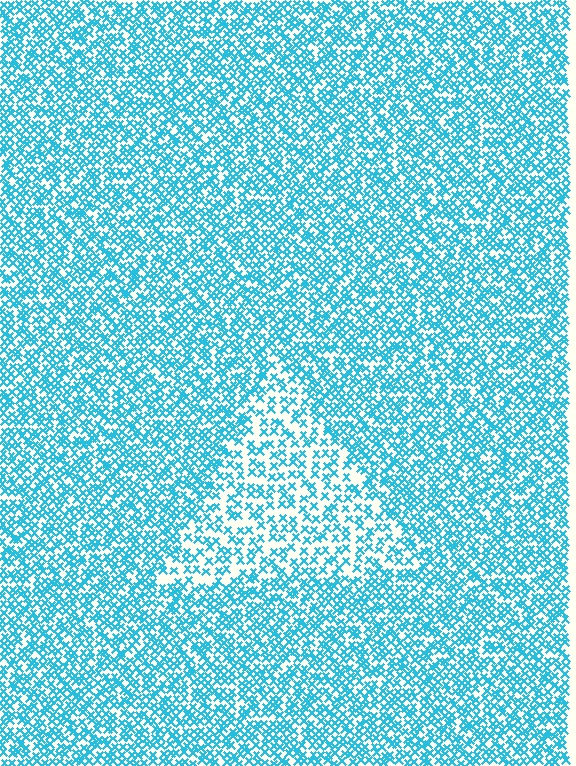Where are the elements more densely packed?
The elements are more densely packed outside the triangle boundary.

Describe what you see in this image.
The image contains small cyan elements arranged at two different densities. A triangle-shaped region is visible where the elements are less densely packed than the surrounding area.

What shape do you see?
I see a triangle.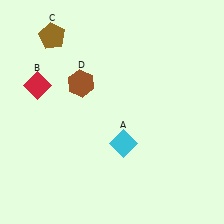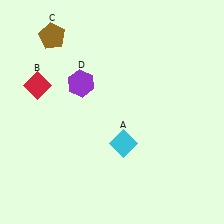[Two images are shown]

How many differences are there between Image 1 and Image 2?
There is 1 difference between the two images.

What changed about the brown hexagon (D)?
In Image 1, D is brown. In Image 2, it changed to purple.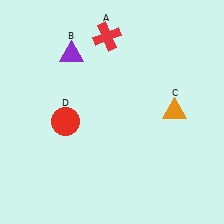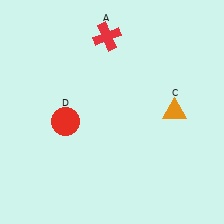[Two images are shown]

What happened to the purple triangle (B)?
The purple triangle (B) was removed in Image 2. It was in the top-left area of Image 1.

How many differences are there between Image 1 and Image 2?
There is 1 difference between the two images.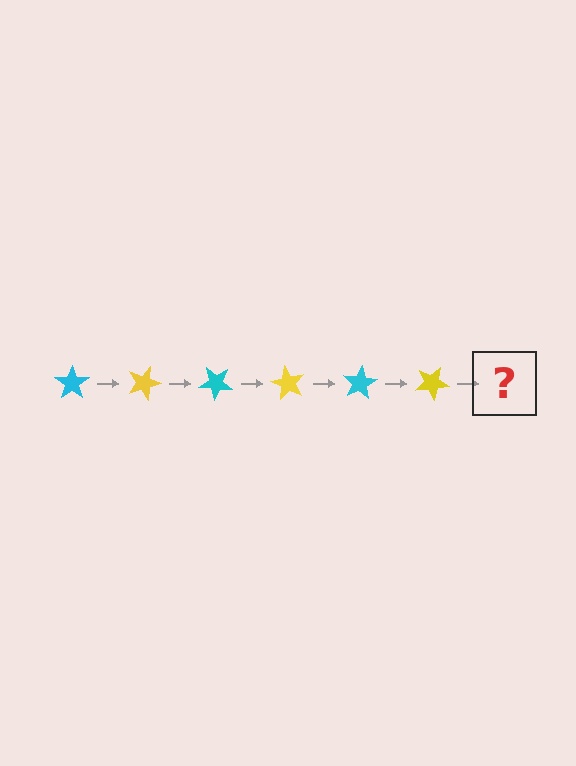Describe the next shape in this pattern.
It should be a cyan star, rotated 120 degrees from the start.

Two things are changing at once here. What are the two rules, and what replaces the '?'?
The two rules are that it rotates 20 degrees each step and the color cycles through cyan and yellow. The '?' should be a cyan star, rotated 120 degrees from the start.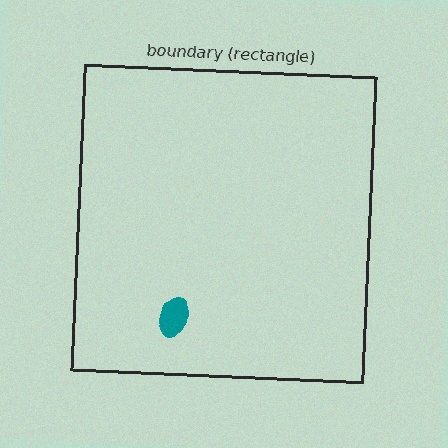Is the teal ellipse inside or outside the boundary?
Inside.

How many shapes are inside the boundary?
1 inside, 0 outside.